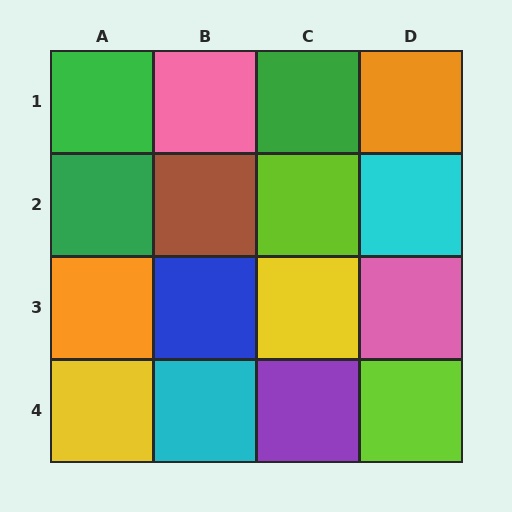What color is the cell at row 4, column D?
Lime.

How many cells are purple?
1 cell is purple.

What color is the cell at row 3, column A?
Orange.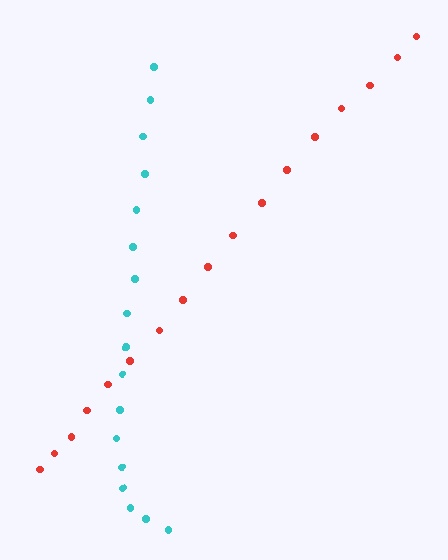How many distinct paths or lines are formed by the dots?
There are 2 distinct paths.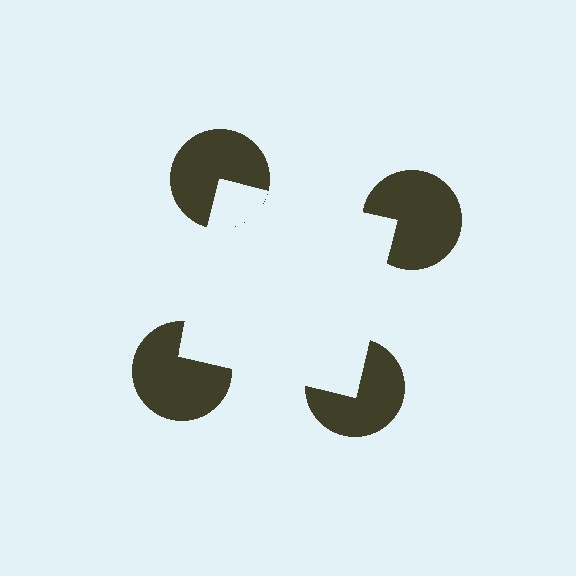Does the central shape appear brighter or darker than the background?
It typically appears slightly brighter than the background, even though no actual brightness change is drawn.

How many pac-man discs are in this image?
There are 4 — one at each vertex of the illusory square.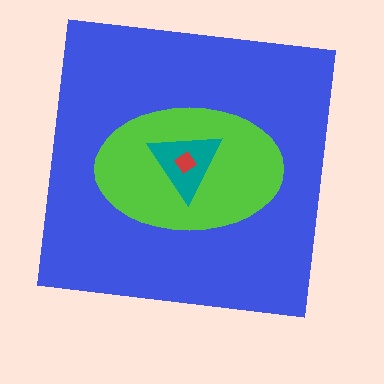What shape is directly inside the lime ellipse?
The teal triangle.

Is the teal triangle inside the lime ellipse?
Yes.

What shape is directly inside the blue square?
The lime ellipse.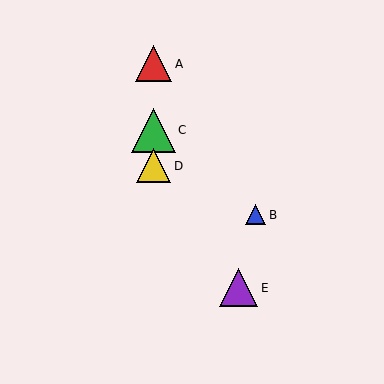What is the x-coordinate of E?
Object E is at x≈239.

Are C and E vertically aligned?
No, C is at x≈153 and E is at x≈239.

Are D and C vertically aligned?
Yes, both are at x≈154.